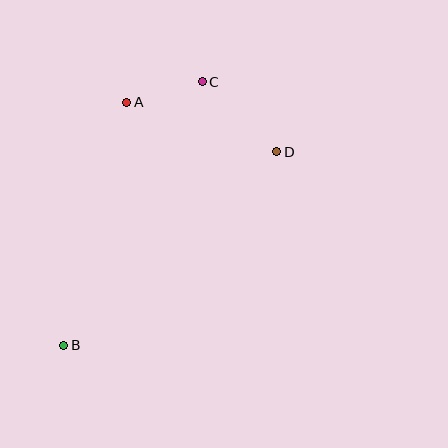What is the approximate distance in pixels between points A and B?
The distance between A and B is approximately 251 pixels.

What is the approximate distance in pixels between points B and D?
The distance between B and D is approximately 288 pixels.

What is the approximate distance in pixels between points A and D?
The distance between A and D is approximately 158 pixels.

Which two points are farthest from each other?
Points B and C are farthest from each other.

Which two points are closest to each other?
Points A and C are closest to each other.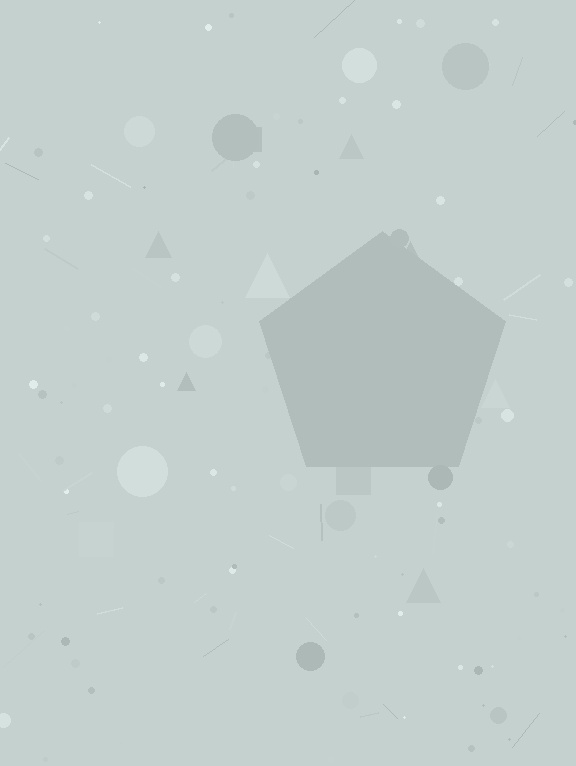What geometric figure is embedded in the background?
A pentagon is embedded in the background.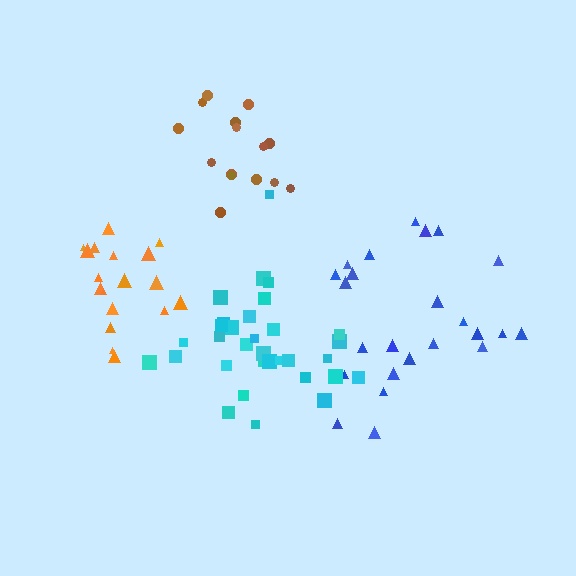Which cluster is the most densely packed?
Orange.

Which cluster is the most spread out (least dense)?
Blue.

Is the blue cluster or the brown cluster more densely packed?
Brown.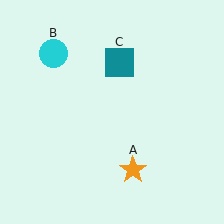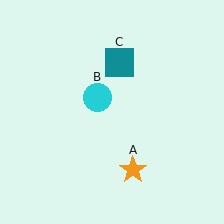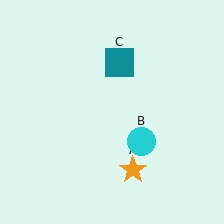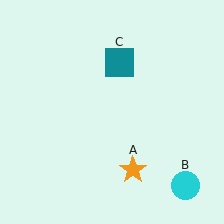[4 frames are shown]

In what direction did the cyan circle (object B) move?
The cyan circle (object B) moved down and to the right.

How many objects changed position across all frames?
1 object changed position: cyan circle (object B).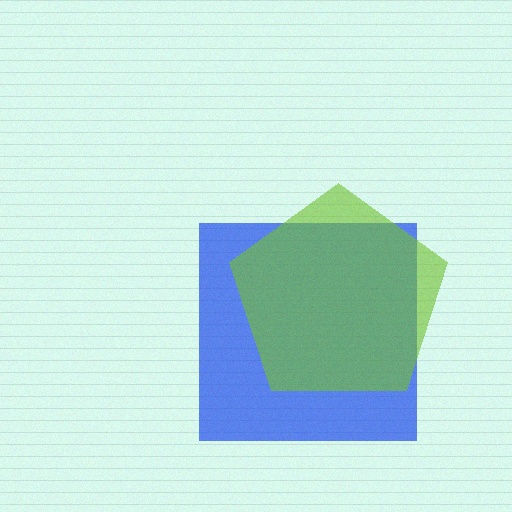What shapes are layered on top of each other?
The layered shapes are: a blue square, a lime pentagon.